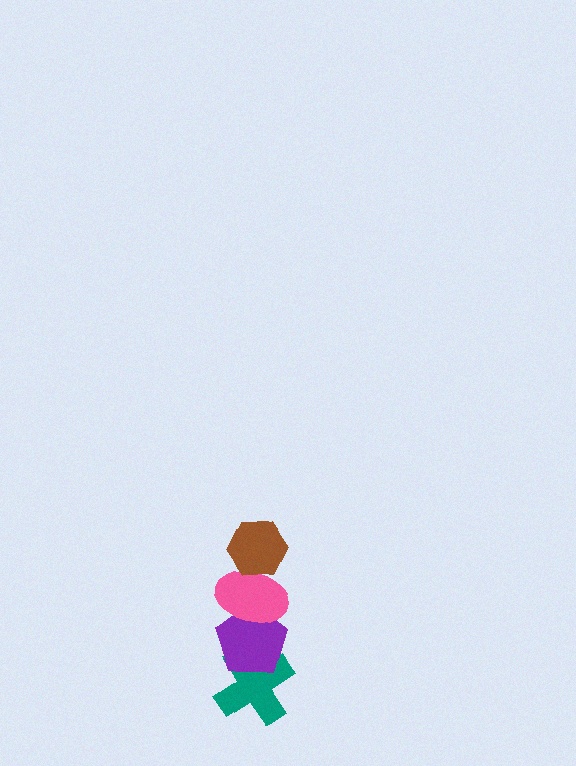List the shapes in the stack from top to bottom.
From top to bottom: the brown hexagon, the pink ellipse, the purple pentagon, the teal cross.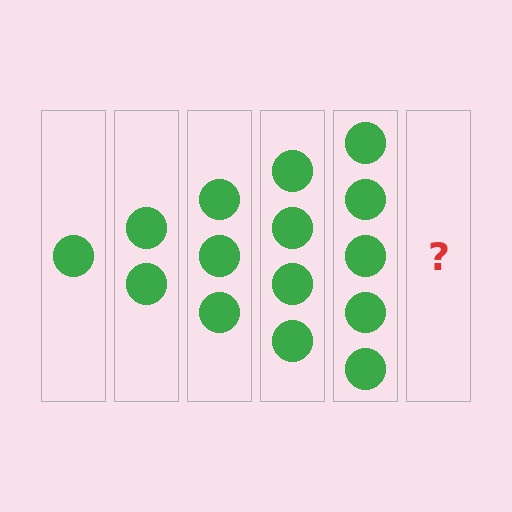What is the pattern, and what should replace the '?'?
The pattern is that each step adds one more circle. The '?' should be 6 circles.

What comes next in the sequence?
The next element should be 6 circles.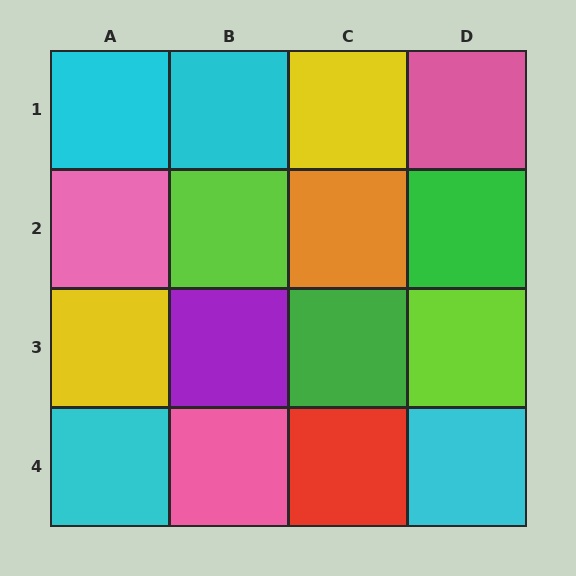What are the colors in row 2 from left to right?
Pink, lime, orange, green.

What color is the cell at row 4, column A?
Cyan.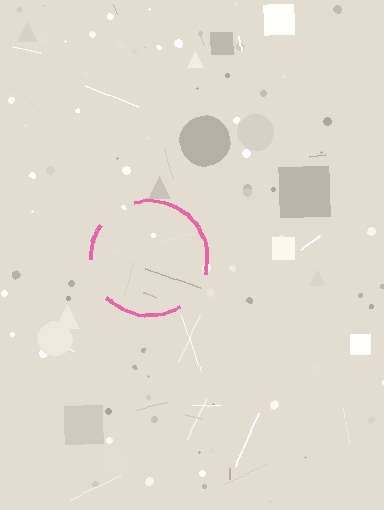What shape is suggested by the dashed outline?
The dashed outline suggests a circle.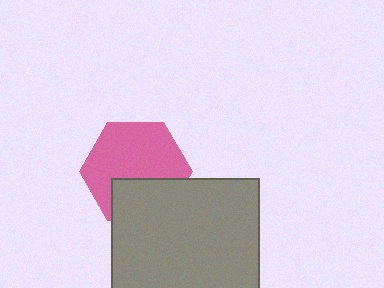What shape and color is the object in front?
The object in front is a gray rectangle.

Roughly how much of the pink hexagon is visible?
Most of it is visible (roughly 66%).